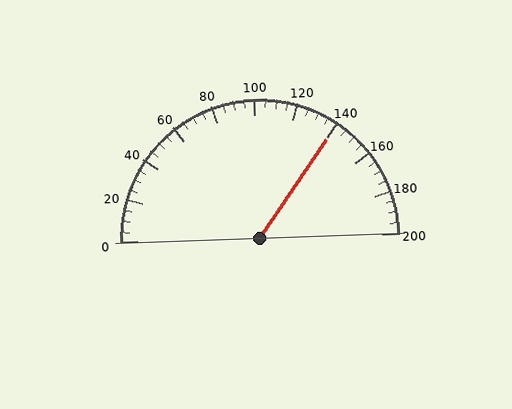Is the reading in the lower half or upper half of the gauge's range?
The reading is in the upper half of the range (0 to 200).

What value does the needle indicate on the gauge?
The needle indicates approximately 140.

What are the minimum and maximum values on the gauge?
The gauge ranges from 0 to 200.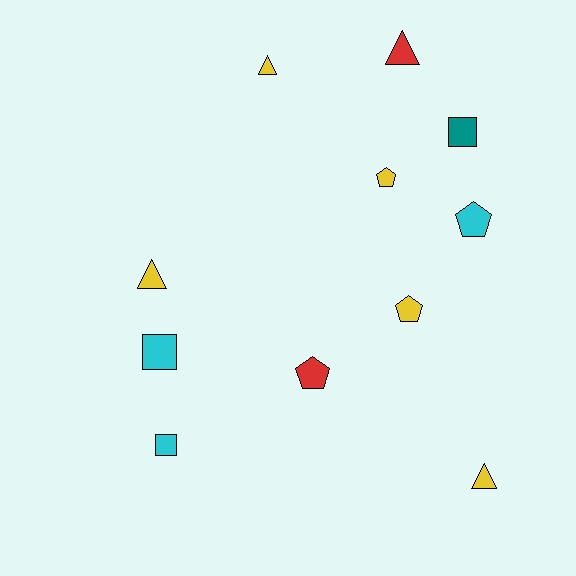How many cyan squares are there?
There are 2 cyan squares.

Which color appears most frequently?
Yellow, with 5 objects.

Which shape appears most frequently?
Pentagon, with 4 objects.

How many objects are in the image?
There are 11 objects.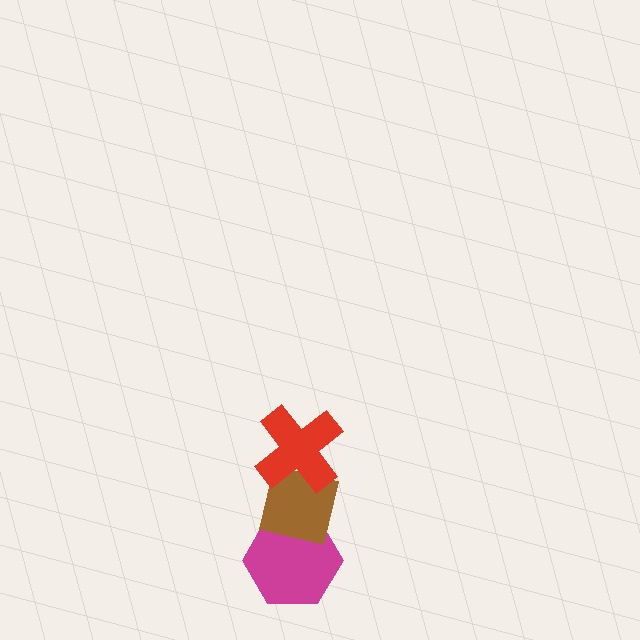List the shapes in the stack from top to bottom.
From top to bottom: the red cross, the brown square, the magenta hexagon.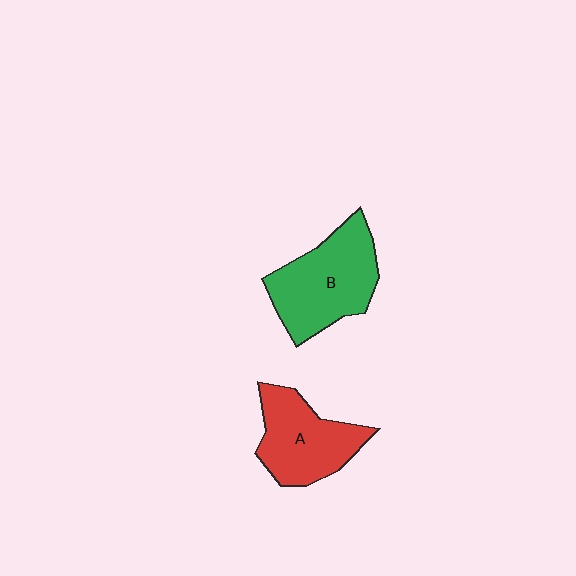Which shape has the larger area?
Shape B (green).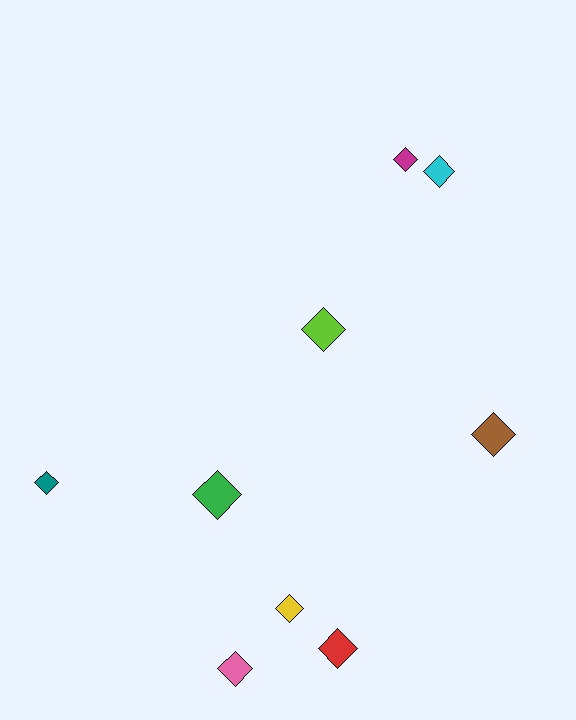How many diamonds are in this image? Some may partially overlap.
There are 9 diamonds.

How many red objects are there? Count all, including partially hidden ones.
There is 1 red object.